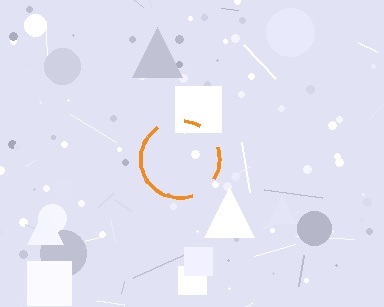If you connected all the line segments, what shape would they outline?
They would outline a circle.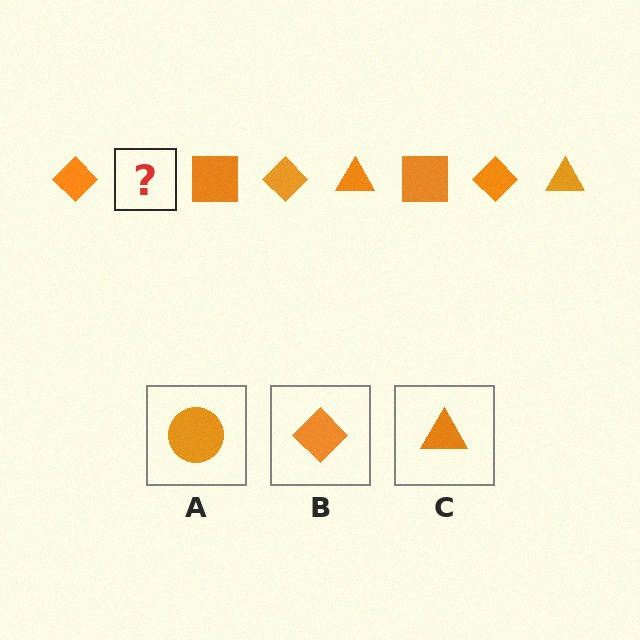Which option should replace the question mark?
Option C.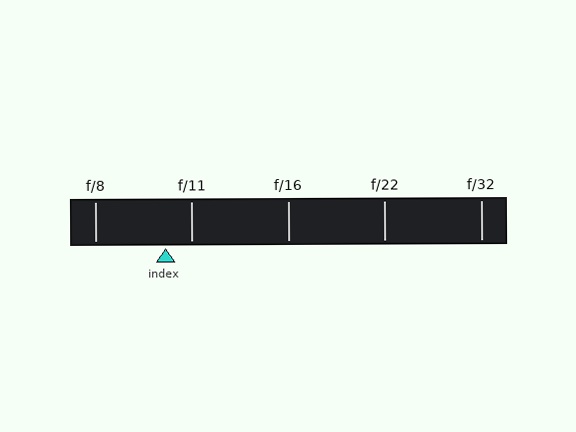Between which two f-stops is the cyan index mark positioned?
The index mark is between f/8 and f/11.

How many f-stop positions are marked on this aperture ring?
There are 5 f-stop positions marked.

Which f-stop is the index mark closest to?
The index mark is closest to f/11.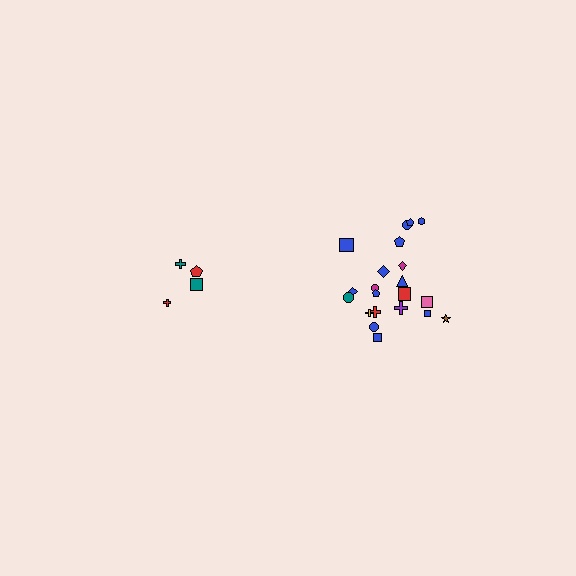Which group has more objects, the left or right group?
The right group.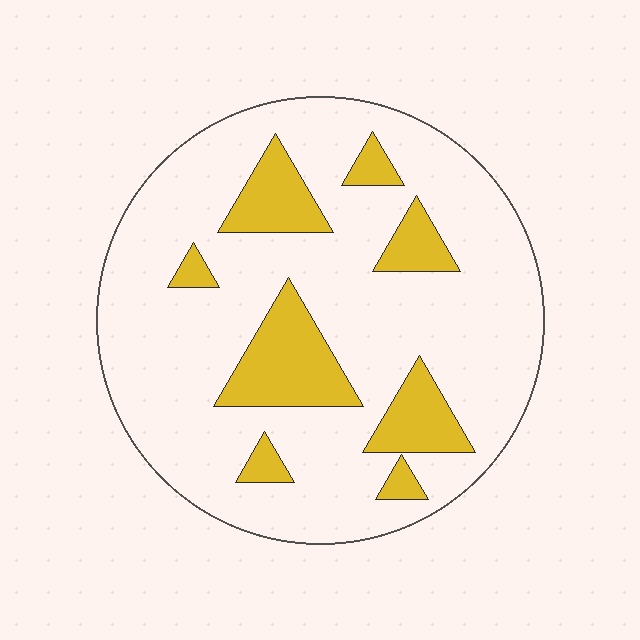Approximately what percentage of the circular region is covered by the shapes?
Approximately 20%.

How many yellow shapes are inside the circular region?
8.